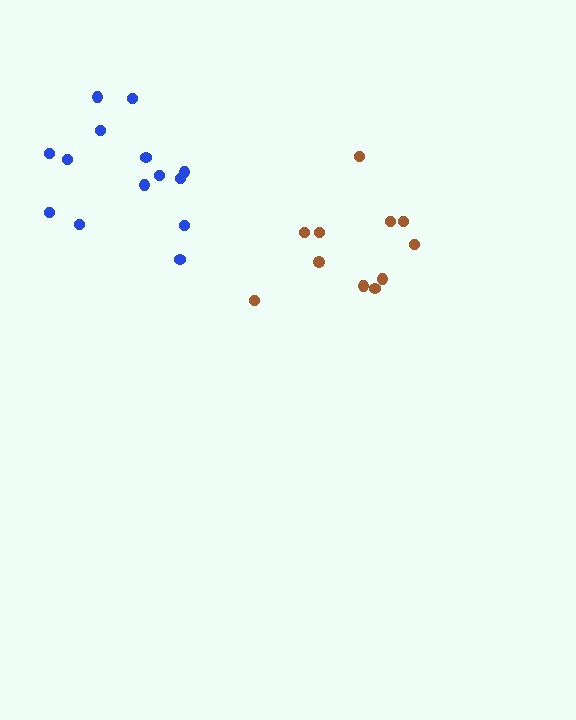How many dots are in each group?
Group 1: 11 dots, Group 2: 14 dots (25 total).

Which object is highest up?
The blue cluster is topmost.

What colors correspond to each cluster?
The clusters are colored: brown, blue.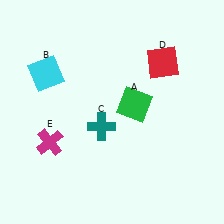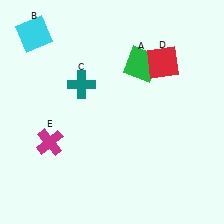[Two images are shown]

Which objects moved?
The objects that moved are: the green square (A), the cyan square (B), the teal cross (C).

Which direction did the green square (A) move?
The green square (A) moved up.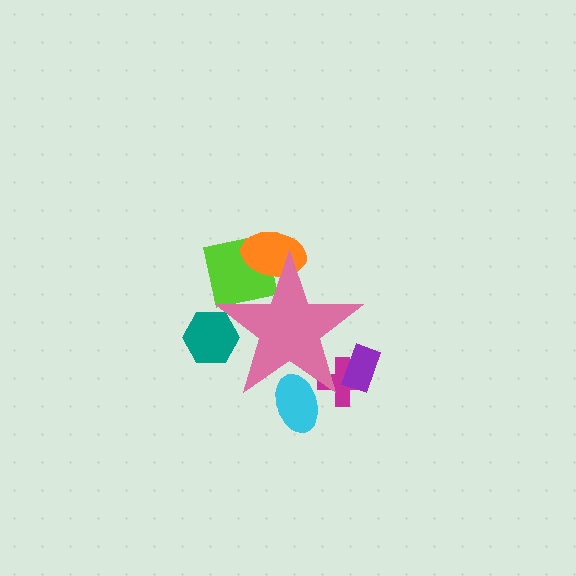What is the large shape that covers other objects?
A pink star.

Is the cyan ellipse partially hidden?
Yes, the cyan ellipse is partially hidden behind the pink star.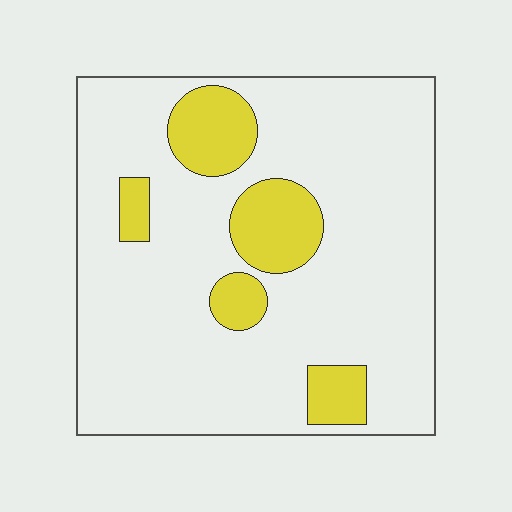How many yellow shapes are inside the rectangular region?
5.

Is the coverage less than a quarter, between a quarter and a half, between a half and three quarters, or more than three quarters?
Less than a quarter.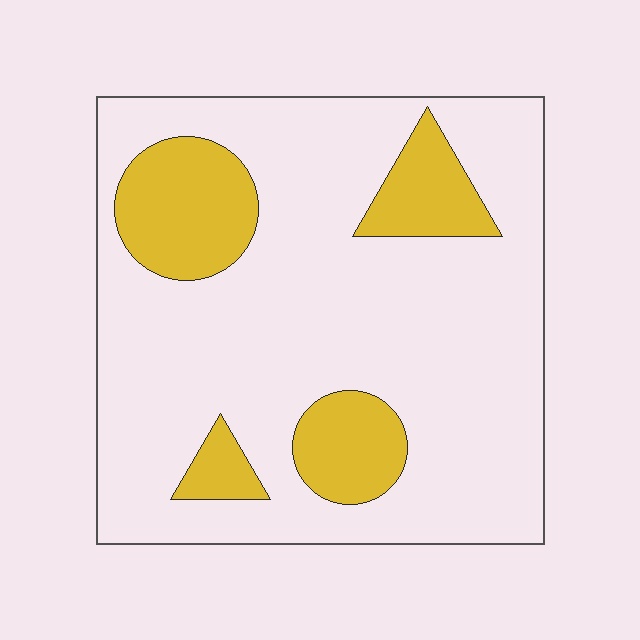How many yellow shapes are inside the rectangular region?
4.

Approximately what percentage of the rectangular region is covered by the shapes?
Approximately 20%.